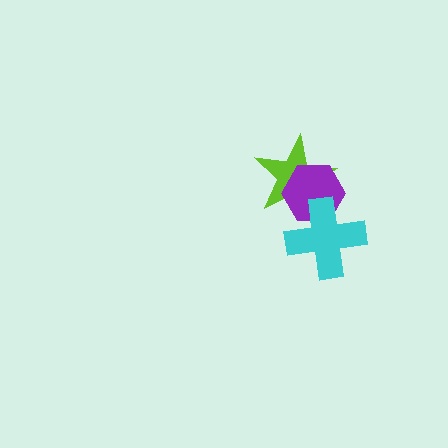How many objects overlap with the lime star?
2 objects overlap with the lime star.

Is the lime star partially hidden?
Yes, it is partially covered by another shape.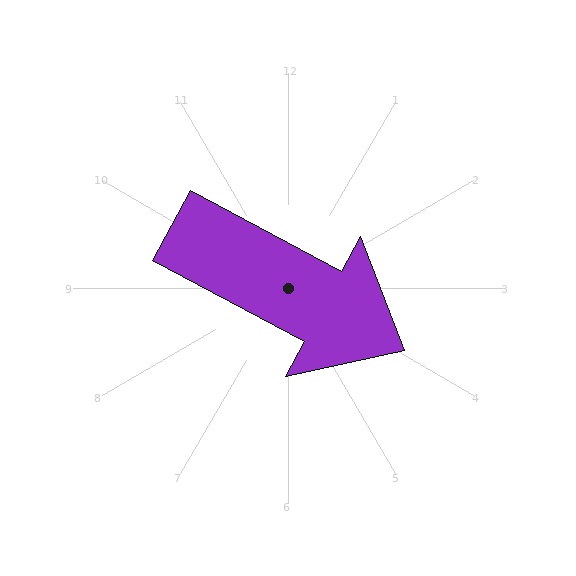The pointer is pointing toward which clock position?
Roughly 4 o'clock.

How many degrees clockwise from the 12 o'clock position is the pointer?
Approximately 118 degrees.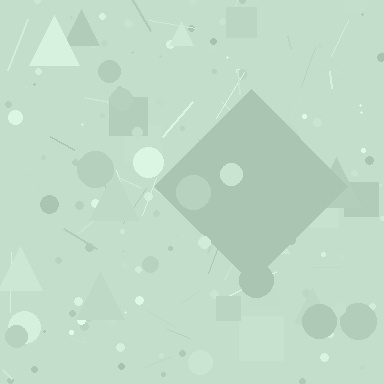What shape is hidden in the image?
A diamond is hidden in the image.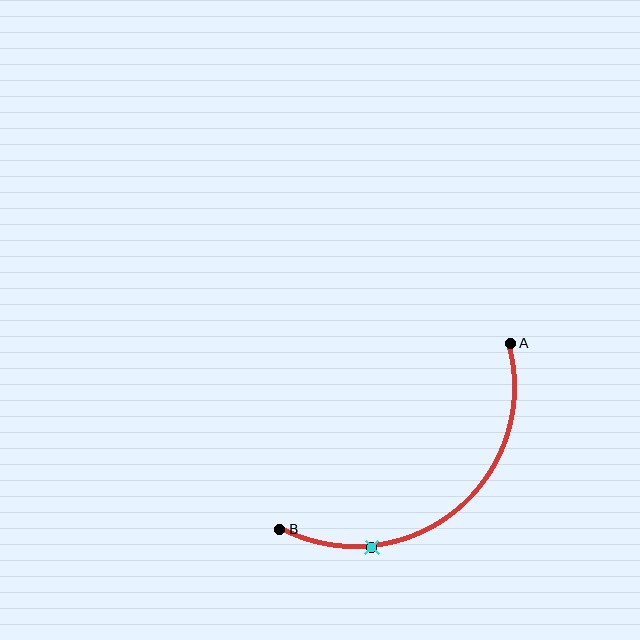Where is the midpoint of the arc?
The arc midpoint is the point on the curve farthest from the straight line joining A and B. It sits below and to the right of that line.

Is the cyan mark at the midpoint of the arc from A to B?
No. The cyan mark lies on the arc but is closer to endpoint B. The arc midpoint would be at the point on the curve equidistant along the arc from both A and B.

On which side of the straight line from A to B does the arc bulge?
The arc bulges below and to the right of the straight line connecting A and B.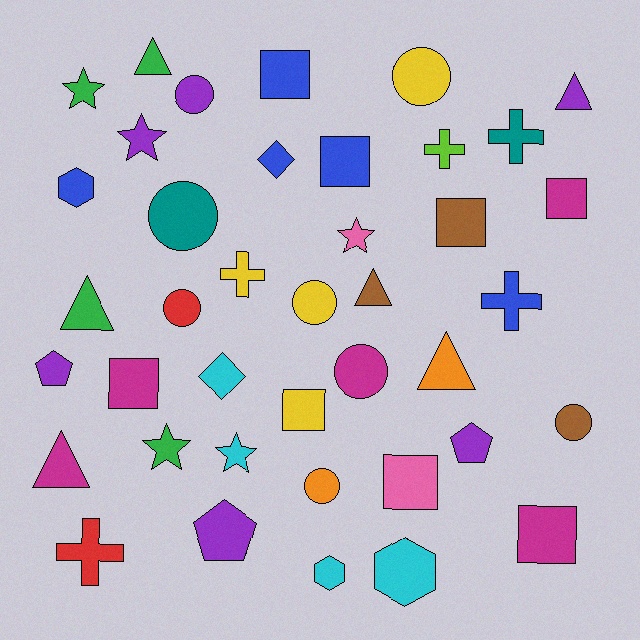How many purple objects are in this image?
There are 6 purple objects.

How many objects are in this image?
There are 40 objects.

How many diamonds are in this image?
There are 2 diamonds.